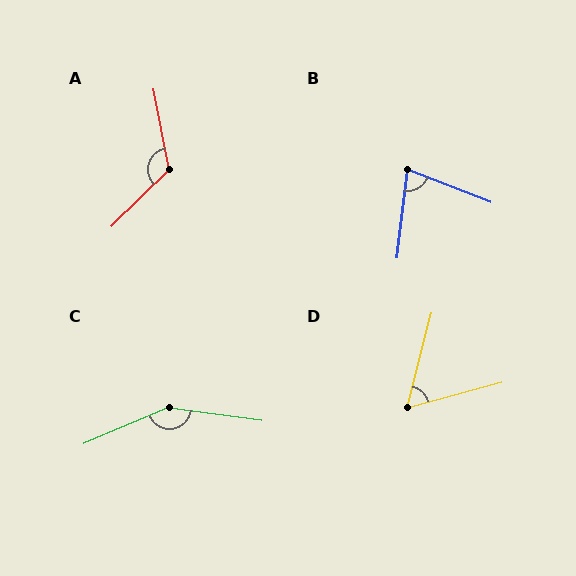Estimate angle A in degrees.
Approximately 123 degrees.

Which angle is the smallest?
D, at approximately 60 degrees.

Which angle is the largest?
C, at approximately 149 degrees.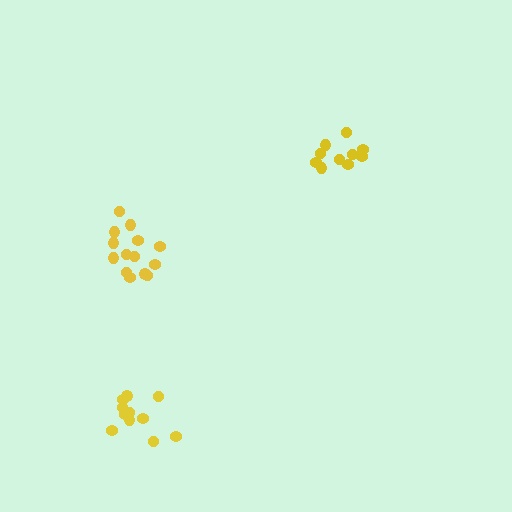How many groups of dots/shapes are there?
There are 3 groups.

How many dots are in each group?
Group 1: 10 dots, Group 2: 11 dots, Group 3: 14 dots (35 total).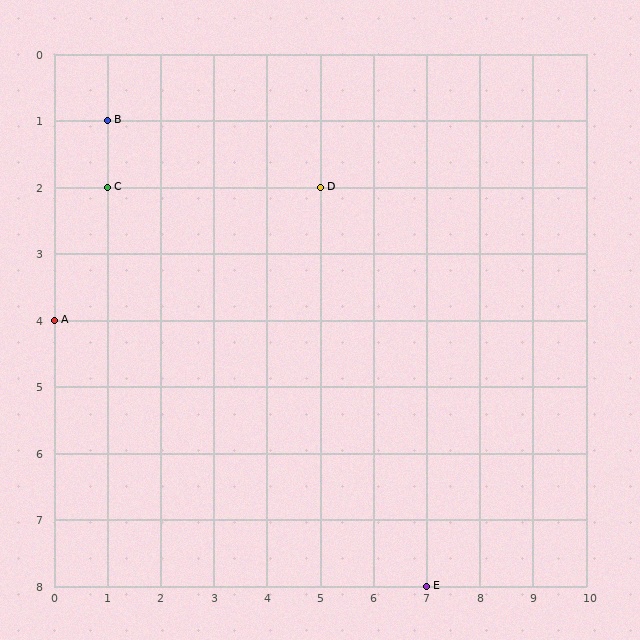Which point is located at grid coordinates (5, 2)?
Point D is at (5, 2).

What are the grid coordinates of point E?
Point E is at grid coordinates (7, 8).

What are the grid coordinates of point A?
Point A is at grid coordinates (0, 4).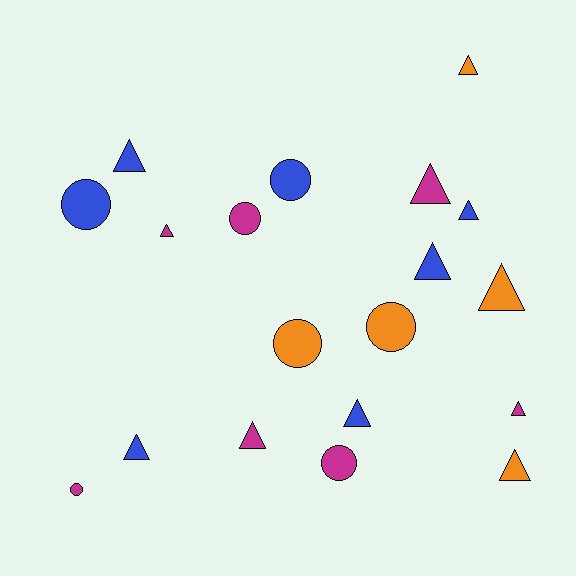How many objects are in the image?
There are 19 objects.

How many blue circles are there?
There are 2 blue circles.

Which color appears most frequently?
Blue, with 7 objects.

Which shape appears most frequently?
Triangle, with 12 objects.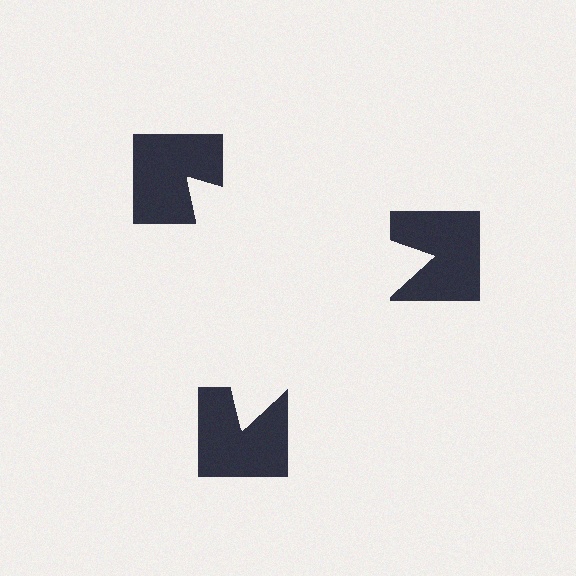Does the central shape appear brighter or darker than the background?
It typically appears slightly brighter than the background, even though no actual brightness change is drawn.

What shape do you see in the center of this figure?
An illusory triangle — its edges are inferred from the aligned wedge cuts in the notched squares, not physically drawn.